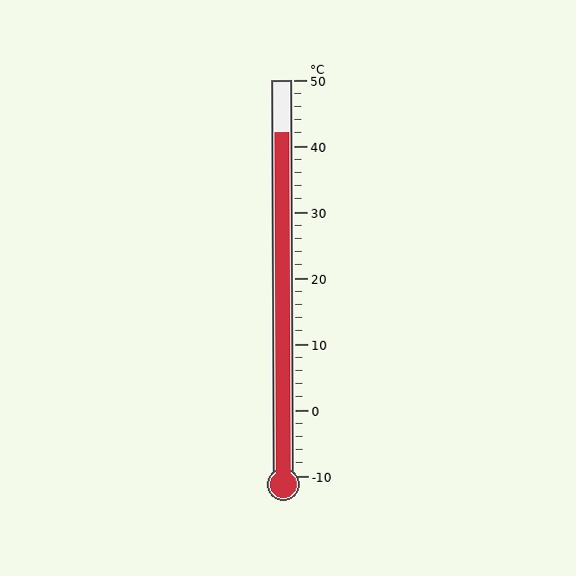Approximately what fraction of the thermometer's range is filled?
The thermometer is filled to approximately 85% of its range.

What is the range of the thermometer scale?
The thermometer scale ranges from -10°C to 50°C.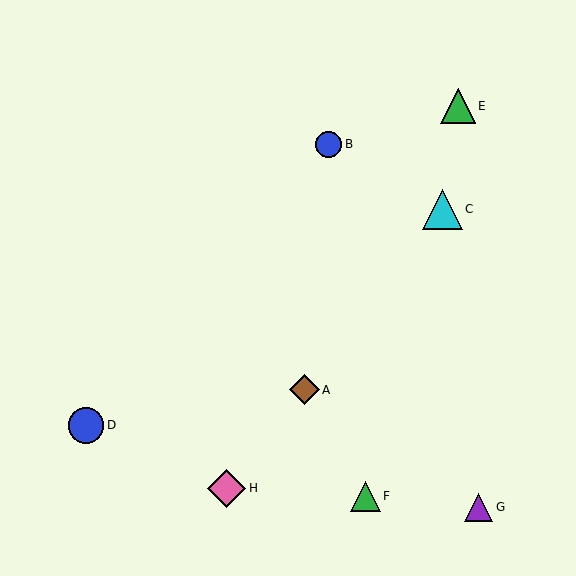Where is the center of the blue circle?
The center of the blue circle is at (329, 144).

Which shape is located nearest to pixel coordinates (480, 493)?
The purple triangle (labeled G) at (479, 507) is nearest to that location.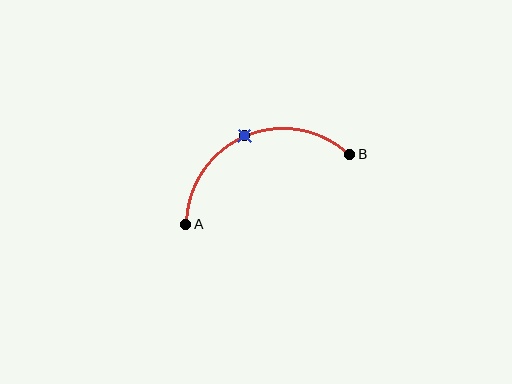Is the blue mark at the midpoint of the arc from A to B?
Yes. The blue mark lies on the arc at equal arc-length from both A and B — it is the arc midpoint.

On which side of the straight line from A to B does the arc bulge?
The arc bulges above the straight line connecting A and B.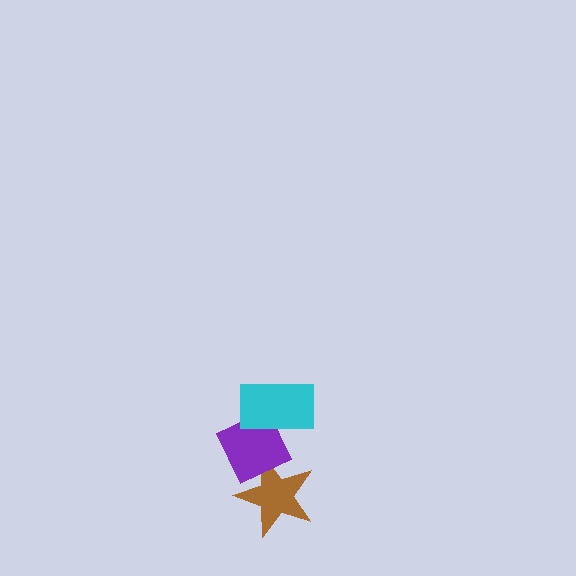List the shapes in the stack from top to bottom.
From top to bottom: the cyan rectangle, the purple diamond, the brown star.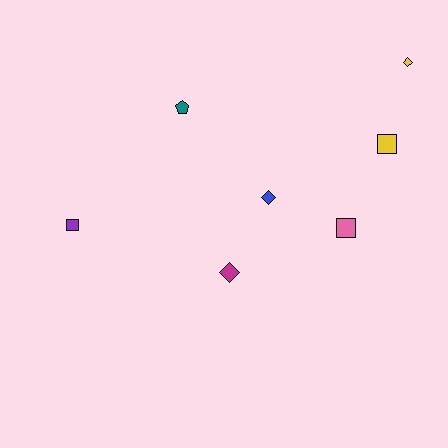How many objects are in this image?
There are 7 objects.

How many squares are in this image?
There are 3 squares.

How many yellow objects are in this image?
There are 2 yellow objects.